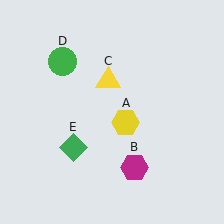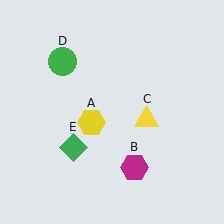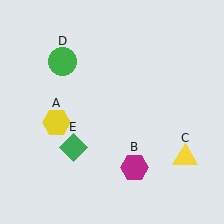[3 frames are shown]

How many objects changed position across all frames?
2 objects changed position: yellow hexagon (object A), yellow triangle (object C).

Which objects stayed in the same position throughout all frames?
Magenta hexagon (object B) and green circle (object D) and green diamond (object E) remained stationary.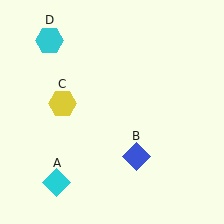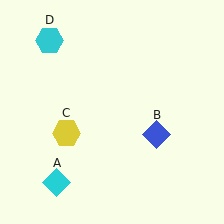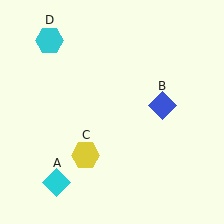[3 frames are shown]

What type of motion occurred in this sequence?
The blue diamond (object B), yellow hexagon (object C) rotated counterclockwise around the center of the scene.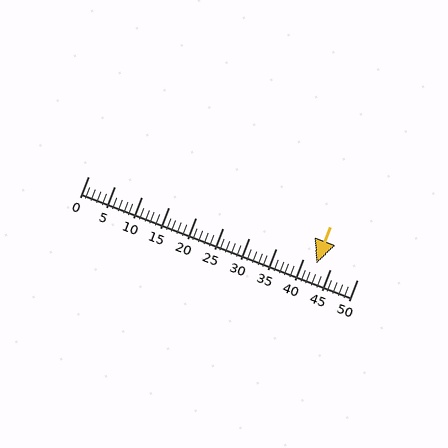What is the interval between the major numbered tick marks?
The major tick marks are spaced 5 units apart.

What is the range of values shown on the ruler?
The ruler shows values from 0 to 50.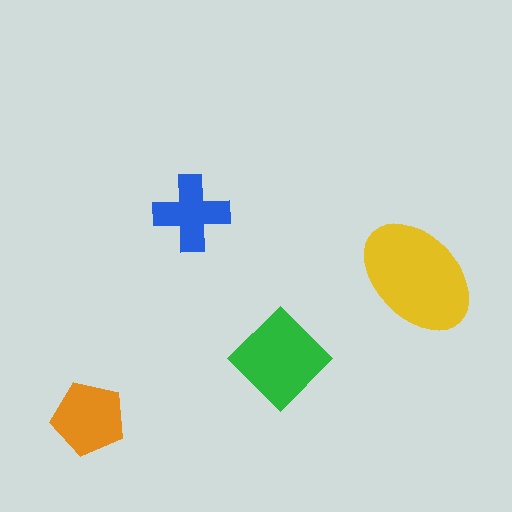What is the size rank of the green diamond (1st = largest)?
2nd.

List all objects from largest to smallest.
The yellow ellipse, the green diamond, the orange pentagon, the blue cross.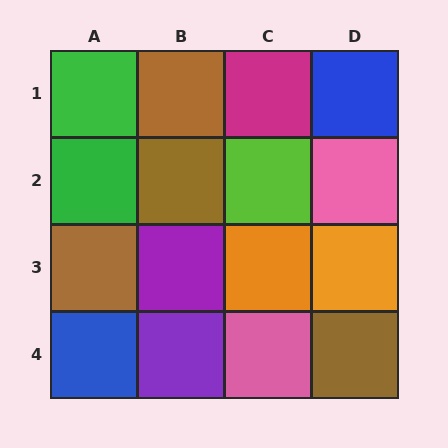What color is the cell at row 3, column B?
Purple.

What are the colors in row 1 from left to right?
Green, brown, magenta, blue.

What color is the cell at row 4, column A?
Blue.